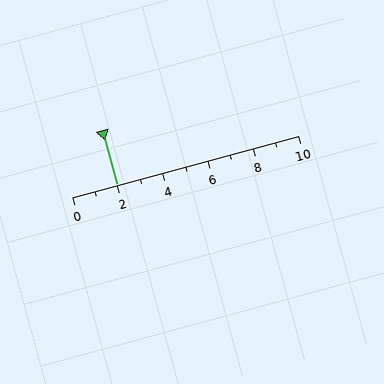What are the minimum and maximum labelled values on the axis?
The axis runs from 0 to 10.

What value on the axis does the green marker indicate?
The marker indicates approximately 2.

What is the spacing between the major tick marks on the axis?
The major ticks are spaced 2 apart.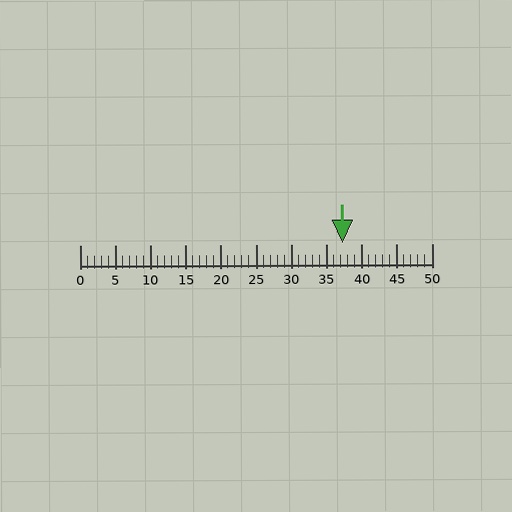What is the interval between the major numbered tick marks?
The major tick marks are spaced 5 units apart.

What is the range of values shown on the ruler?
The ruler shows values from 0 to 50.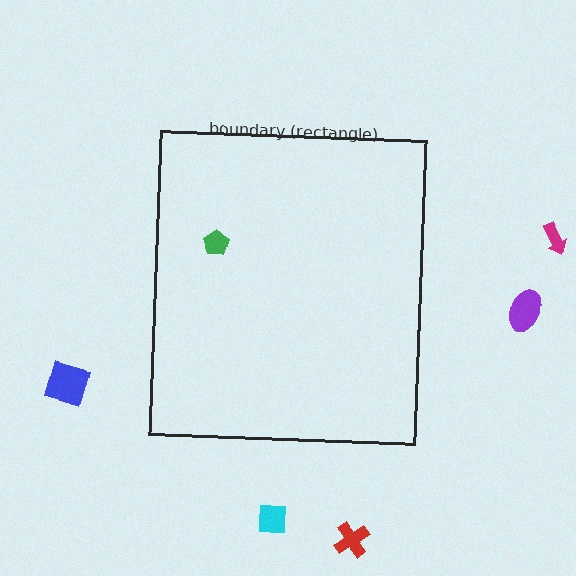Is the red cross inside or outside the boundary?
Outside.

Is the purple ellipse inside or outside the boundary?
Outside.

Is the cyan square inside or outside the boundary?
Outside.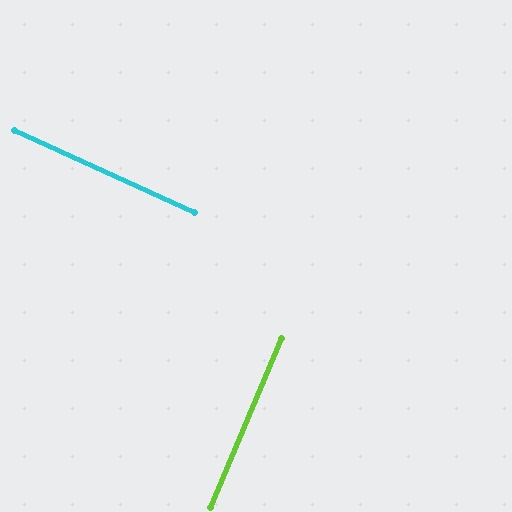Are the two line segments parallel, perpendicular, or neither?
Perpendicular — they meet at approximately 88°.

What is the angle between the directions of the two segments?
Approximately 88 degrees.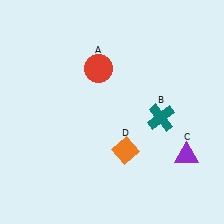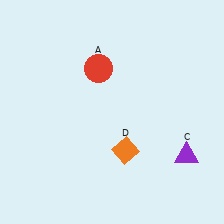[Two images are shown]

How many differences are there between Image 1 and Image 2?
There is 1 difference between the two images.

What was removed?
The teal cross (B) was removed in Image 2.